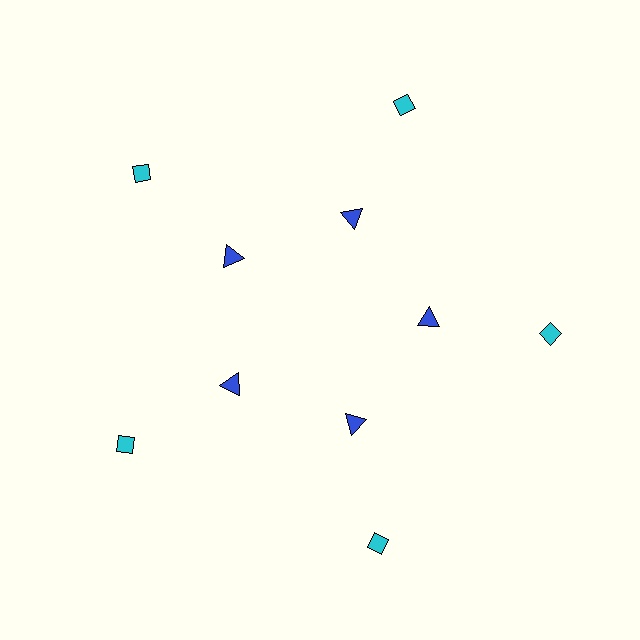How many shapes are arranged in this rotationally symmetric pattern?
There are 10 shapes, arranged in 5 groups of 2.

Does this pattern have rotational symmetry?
Yes, this pattern has 5-fold rotational symmetry. It looks the same after rotating 72 degrees around the center.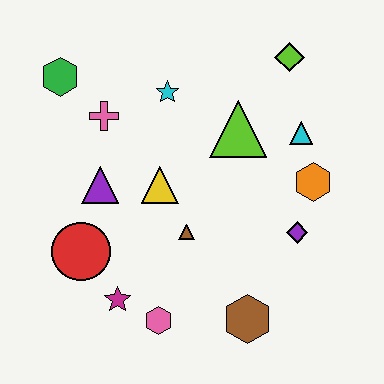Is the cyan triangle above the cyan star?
No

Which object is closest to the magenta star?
The pink hexagon is closest to the magenta star.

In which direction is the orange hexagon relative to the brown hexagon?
The orange hexagon is above the brown hexagon.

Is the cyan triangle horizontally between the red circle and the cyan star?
No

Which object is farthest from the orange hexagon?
The green hexagon is farthest from the orange hexagon.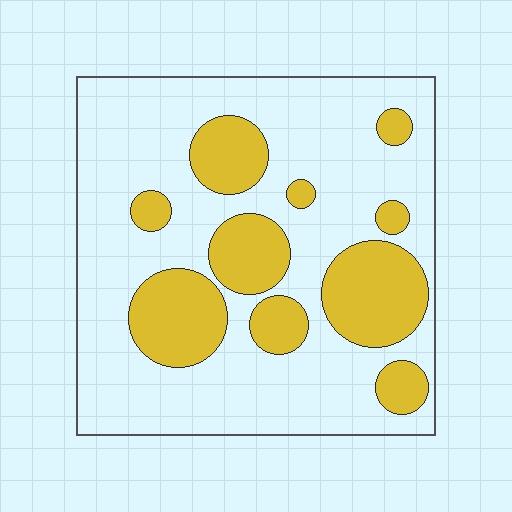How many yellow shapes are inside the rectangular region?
10.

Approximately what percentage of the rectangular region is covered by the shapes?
Approximately 30%.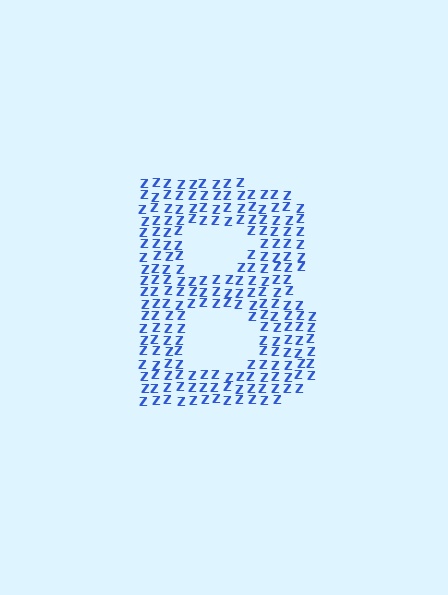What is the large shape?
The large shape is the letter B.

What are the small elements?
The small elements are letter Z's.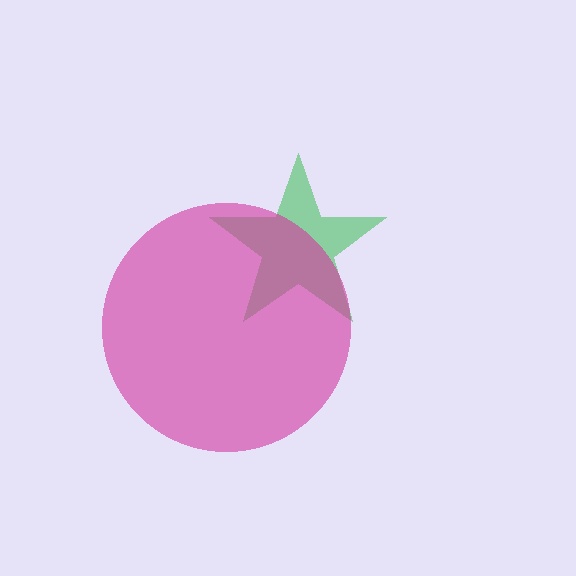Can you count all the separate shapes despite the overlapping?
Yes, there are 2 separate shapes.